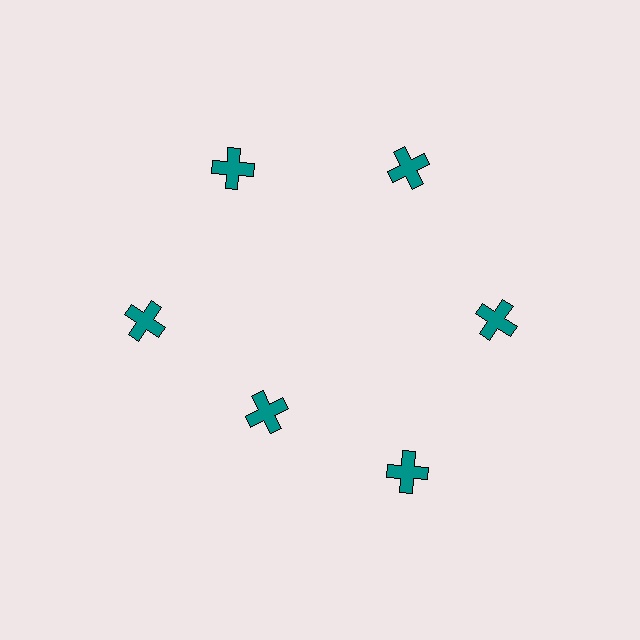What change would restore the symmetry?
The symmetry would be restored by moving it outward, back onto the ring so that all 6 crosses sit at equal angles and equal distance from the center.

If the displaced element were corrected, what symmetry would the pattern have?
It would have 6-fold rotational symmetry — the pattern would map onto itself every 60 degrees.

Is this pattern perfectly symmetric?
No. The 6 teal crosses are arranged in a ring, but one element near the 7 o'clock position is pulled inward toward the center, breaking the 6-fold rotational symmetry.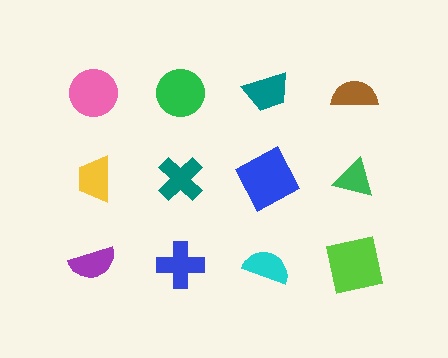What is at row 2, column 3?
A blue square.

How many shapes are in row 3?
4 shapes.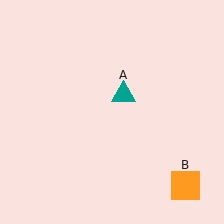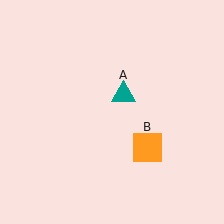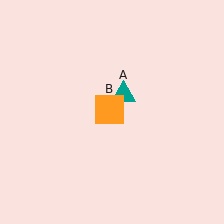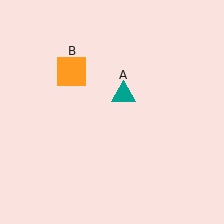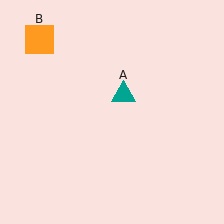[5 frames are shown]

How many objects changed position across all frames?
1 object changed position: orange square (object B).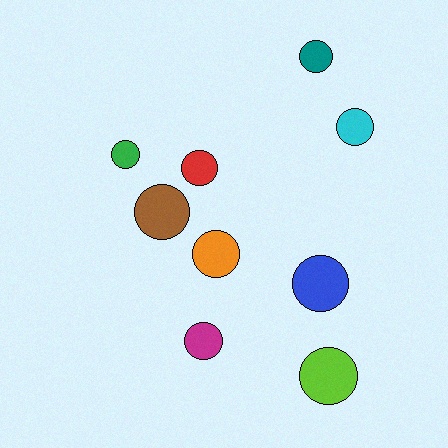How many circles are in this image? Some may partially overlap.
There are 9 circles.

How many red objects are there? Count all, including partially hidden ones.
There is 1 red object.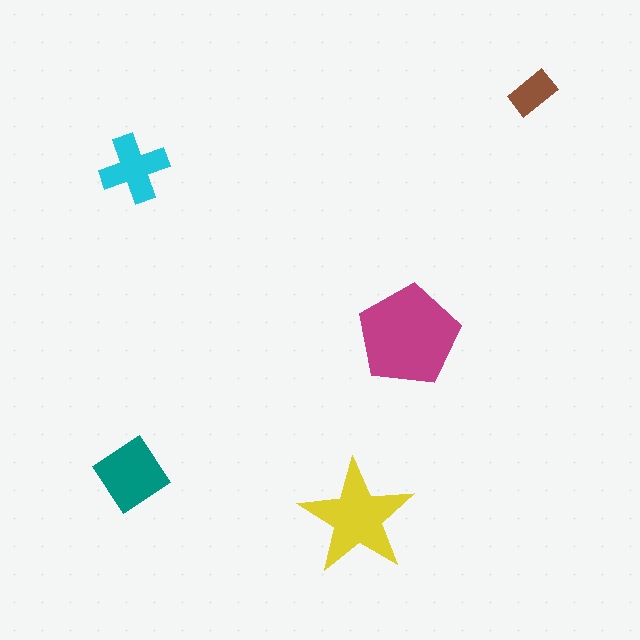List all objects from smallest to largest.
The brown rectangle, the cyan cross, the teal diamond, the yellow star, the magenta pentagon.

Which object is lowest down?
The yellow star is bottommost.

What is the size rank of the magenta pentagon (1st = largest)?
1st.